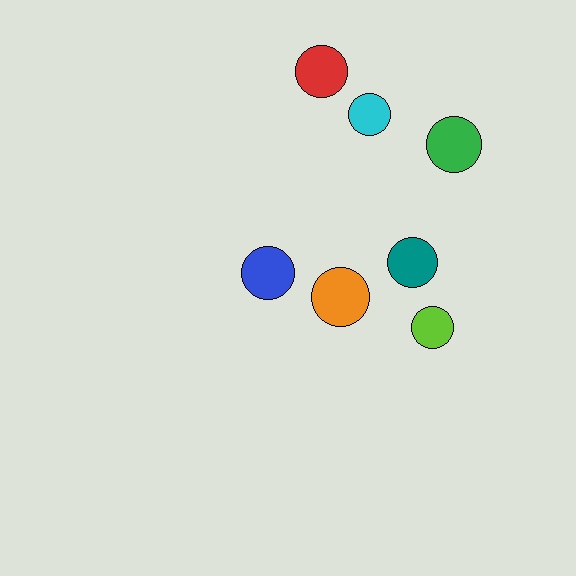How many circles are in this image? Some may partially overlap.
There are 7 circles.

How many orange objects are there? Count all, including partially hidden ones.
There is 1 orange object.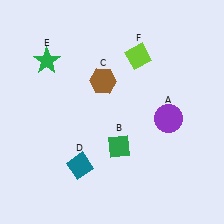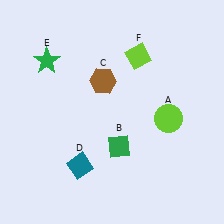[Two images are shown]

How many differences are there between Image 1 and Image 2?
There is 1 difference between the two images.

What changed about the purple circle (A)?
In Image 1, A is purple. In Image 2, it changed to lime.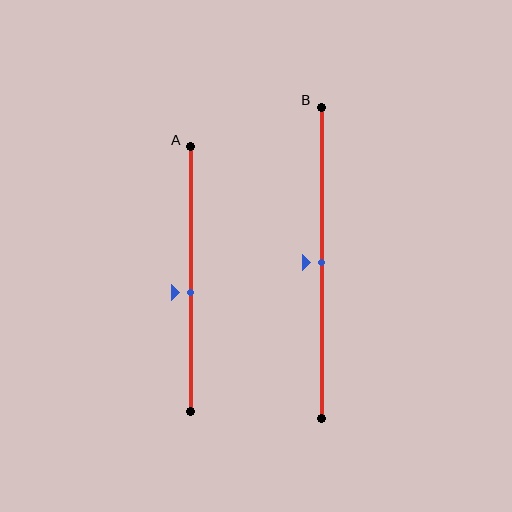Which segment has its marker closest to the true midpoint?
Segment B has its marker closest to the true midpoint.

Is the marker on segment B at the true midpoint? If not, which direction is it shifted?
Yes, the marker on segment B is at the true midpoint.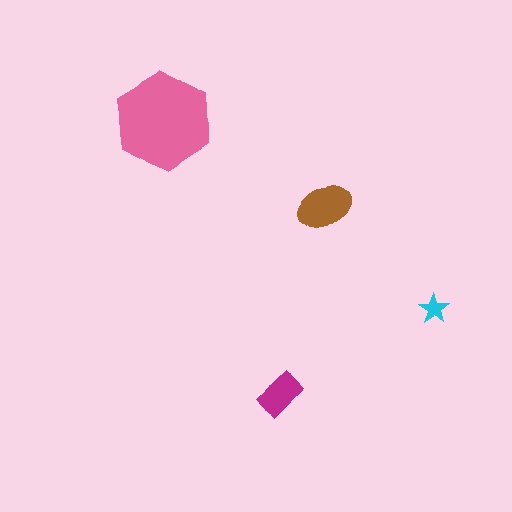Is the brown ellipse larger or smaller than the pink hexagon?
Smaller.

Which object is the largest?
The pink hexagon.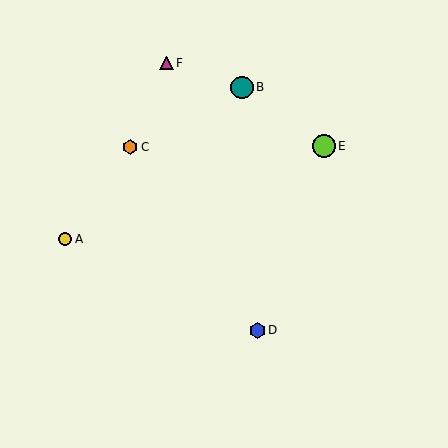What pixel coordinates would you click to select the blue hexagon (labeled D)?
Click at (257, 330) to select the blue hexagon D.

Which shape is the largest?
The lime circle (labeled E) is the largest.